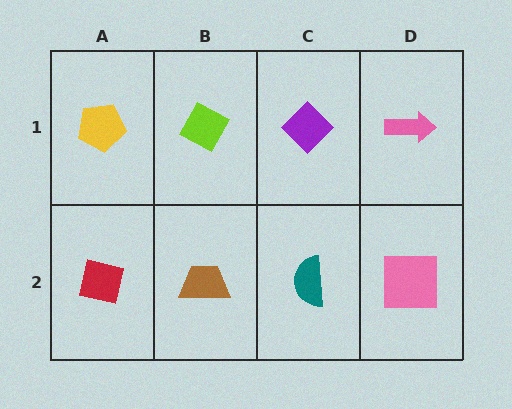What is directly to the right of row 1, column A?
A lime diamond.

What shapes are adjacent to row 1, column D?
A pink square (row 2, column D), a purple diamond (row 1, column C).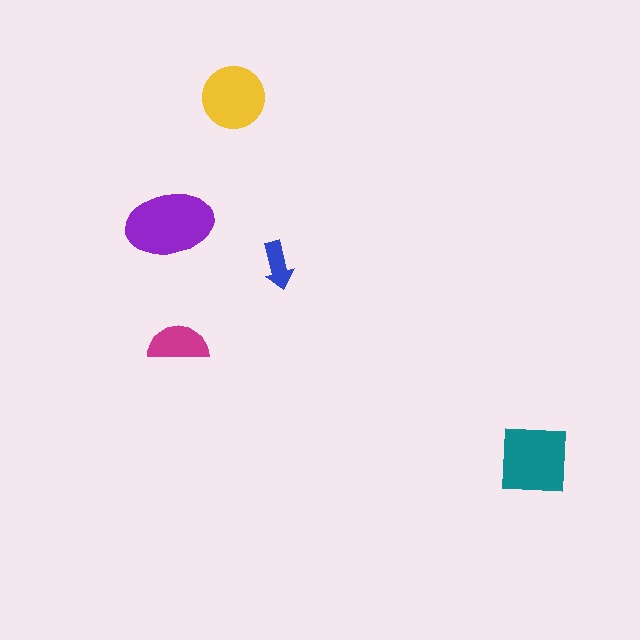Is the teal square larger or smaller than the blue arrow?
Larger.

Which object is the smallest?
The blue arrow.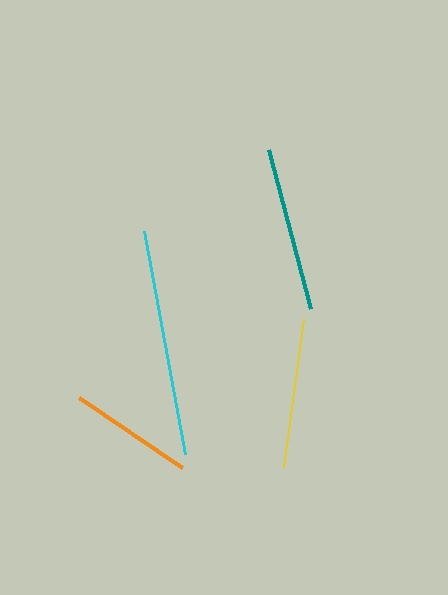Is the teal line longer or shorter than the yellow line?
The teal line is longer than the yellow line.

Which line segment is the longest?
The cyan line is the longest at approximately 226 pixels.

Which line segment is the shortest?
The orange line is the shortest at approximately 125 pixels.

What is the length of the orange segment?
The orange segment is approximately 125 pixels long.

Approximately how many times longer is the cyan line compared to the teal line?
The cyan line is approximately 1.4 times the length of the teal line.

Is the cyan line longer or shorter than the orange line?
The cyan line is longer than the orange line.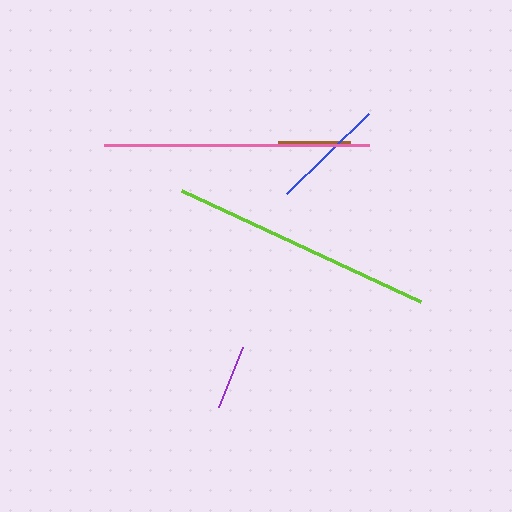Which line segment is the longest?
The pink line is the longest at approximately 265 pixels.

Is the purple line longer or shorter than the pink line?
The pink line is longer than the purple line.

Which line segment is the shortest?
The purple line is the shortest at approximately 65 pixels.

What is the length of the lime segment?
The lime segment is approximately 263 pixels long.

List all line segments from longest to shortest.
From longest to shortest: pink, lime, blue, brown, purple.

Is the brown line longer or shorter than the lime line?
The lime line is longer than the brown line.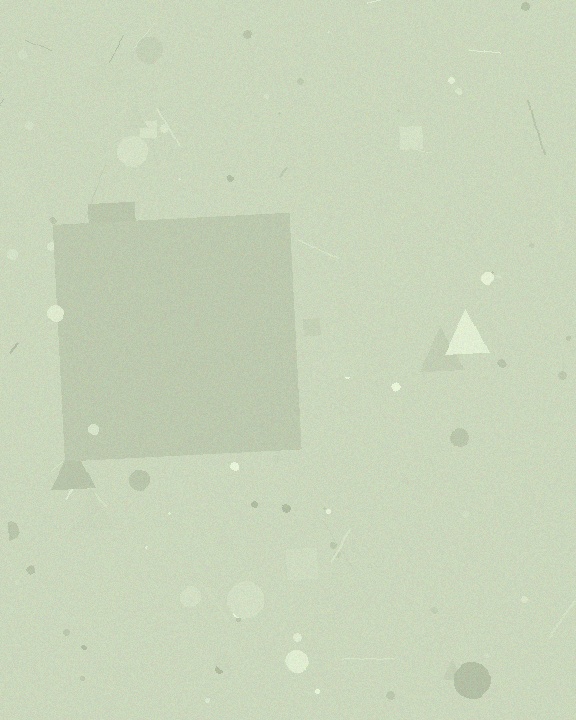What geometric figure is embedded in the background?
A square is embedded in the background.